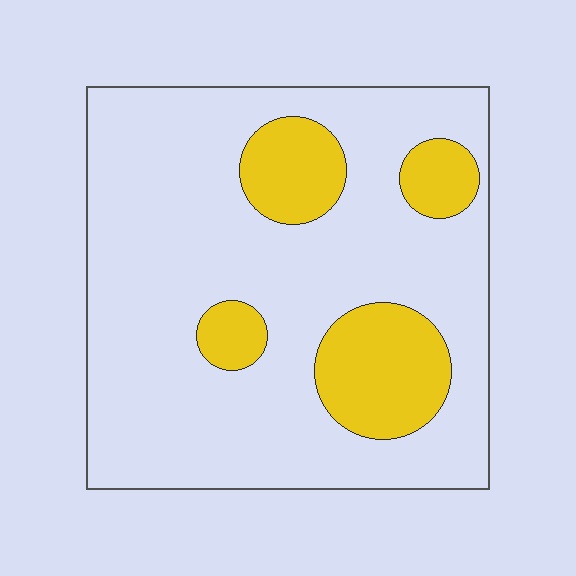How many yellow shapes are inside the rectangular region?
4.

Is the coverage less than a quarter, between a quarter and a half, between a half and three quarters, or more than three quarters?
Less than a quarter.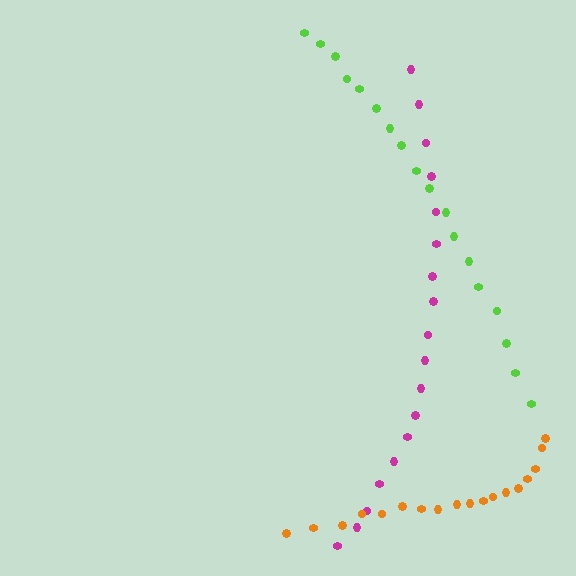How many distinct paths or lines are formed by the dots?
There are 3 distinct paths.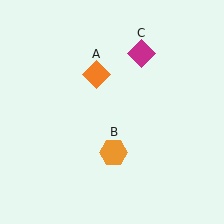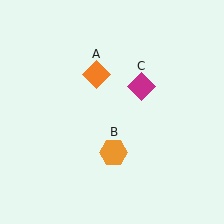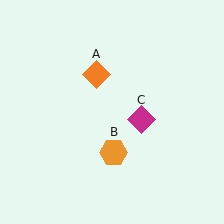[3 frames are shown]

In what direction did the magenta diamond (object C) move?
The magenta diamond (object C) moved down.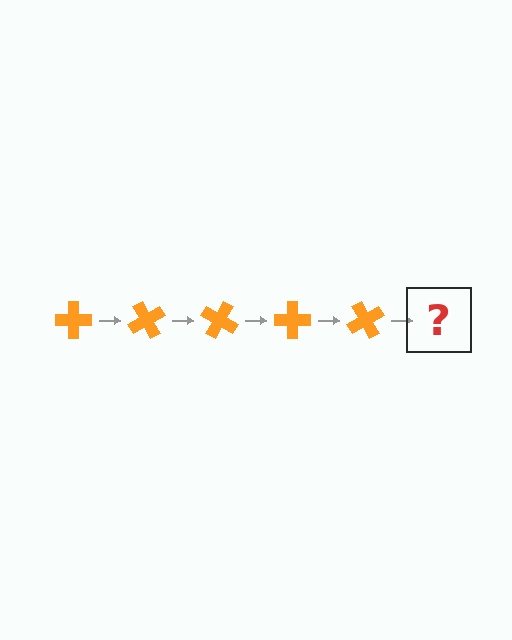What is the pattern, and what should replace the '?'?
The pattern is that the cross rotates 60 degrees each step. The '?' should be an orange cross rotated 300 degrees.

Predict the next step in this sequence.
The next step is an orange cross rotated 300 degrees.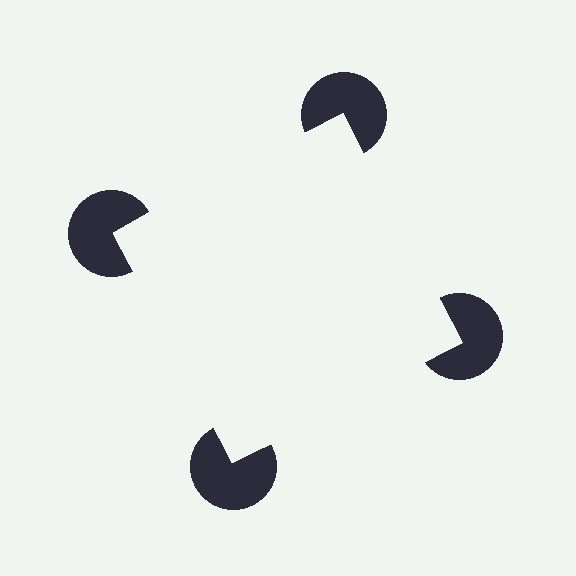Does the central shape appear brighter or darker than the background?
It typically appears slightly brighter than the background, even though no actual brightness change is drawn.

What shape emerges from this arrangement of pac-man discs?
An illusory square — its edges are inferred from the aligned wedge cuts in the pac-man discs, not physically drawn.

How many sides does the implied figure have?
4 sides.